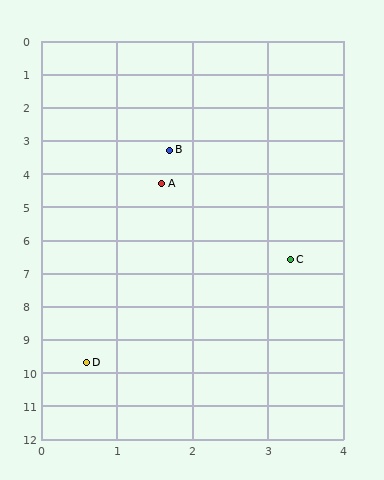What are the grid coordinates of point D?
Point D is at approximately (0.6, 9.7).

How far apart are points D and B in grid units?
Points D and B are about 6.5 grid units apart.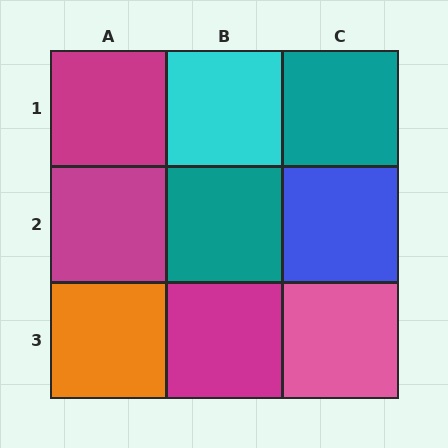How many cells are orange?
1 cell is orange.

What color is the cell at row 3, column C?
Pink.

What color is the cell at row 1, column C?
Teal.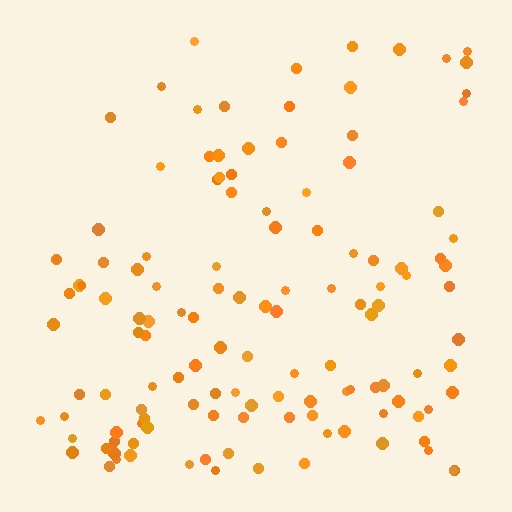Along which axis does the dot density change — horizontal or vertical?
Vertical.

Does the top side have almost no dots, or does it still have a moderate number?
Still a moderate number, just noticeably fewer than the bottom.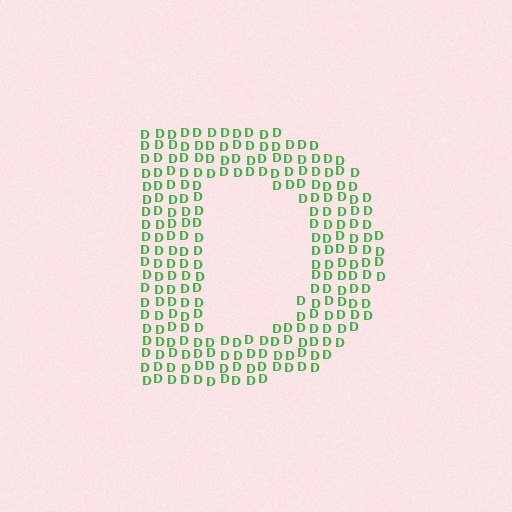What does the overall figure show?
The overall figure shows the letter D.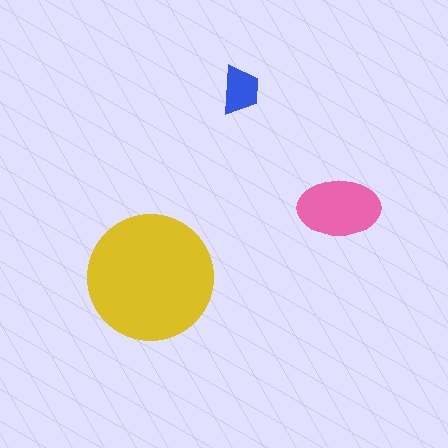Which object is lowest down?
The yellow circle is bottommost.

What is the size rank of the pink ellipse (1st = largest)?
2nd.